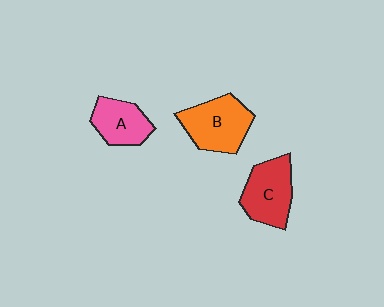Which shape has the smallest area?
Shape A (pink).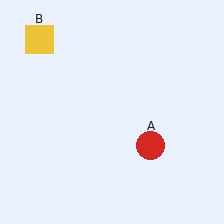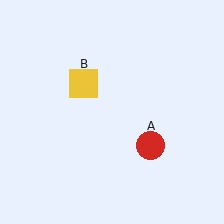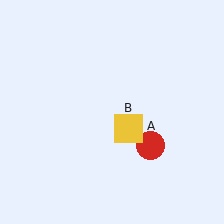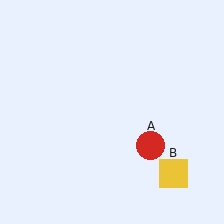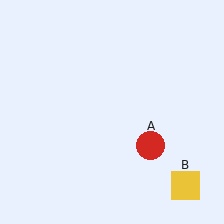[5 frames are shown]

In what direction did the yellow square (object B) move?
The yellow square (object B) moved down and to the right.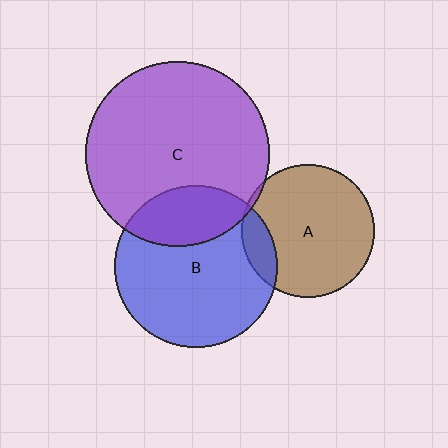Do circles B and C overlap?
Yes.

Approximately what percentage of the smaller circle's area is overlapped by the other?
Approximately 25%.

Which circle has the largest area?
Circle C (purple).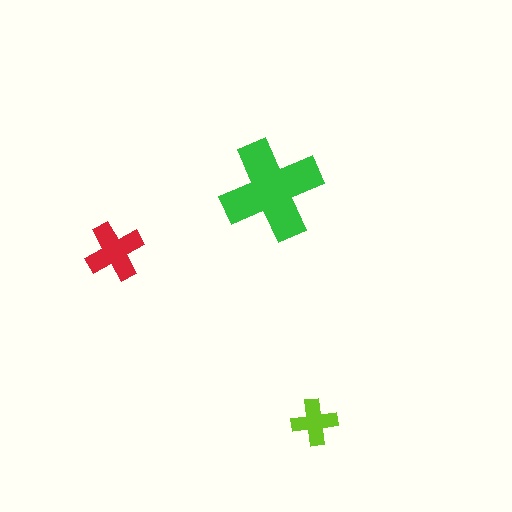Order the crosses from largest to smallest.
the green one, the red one, the lime one.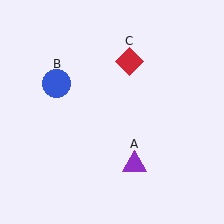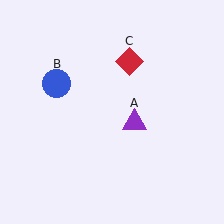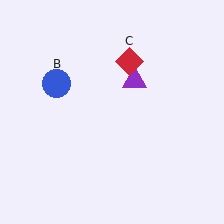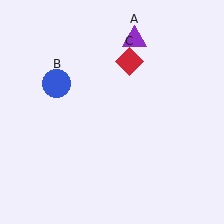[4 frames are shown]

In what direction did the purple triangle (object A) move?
The purple triangle (object A) moved up.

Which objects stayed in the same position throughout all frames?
Blue circle (object B) and red diamond (object C) remained stationary.